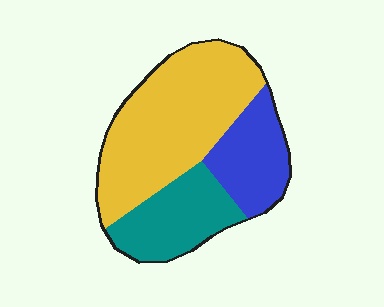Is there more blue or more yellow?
Yellow.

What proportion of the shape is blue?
Blue covers about 20% of the shape.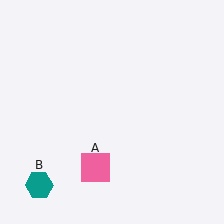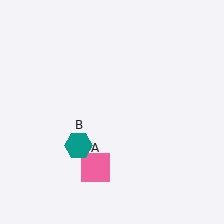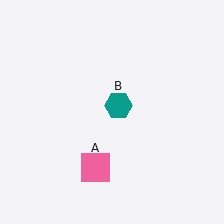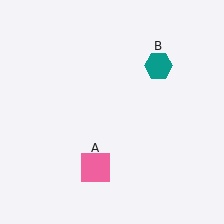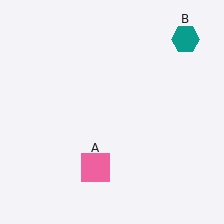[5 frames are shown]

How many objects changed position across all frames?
1 object changed position: teal hexagon (object B).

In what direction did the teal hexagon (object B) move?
The teal hexagon (object B) moved up and to the right.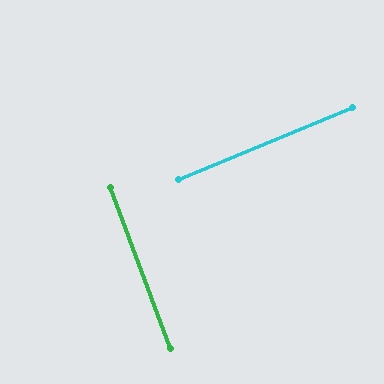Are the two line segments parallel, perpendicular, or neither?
Perpendicular — they meet at approximately 88°.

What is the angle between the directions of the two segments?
Approximately 88 degrees.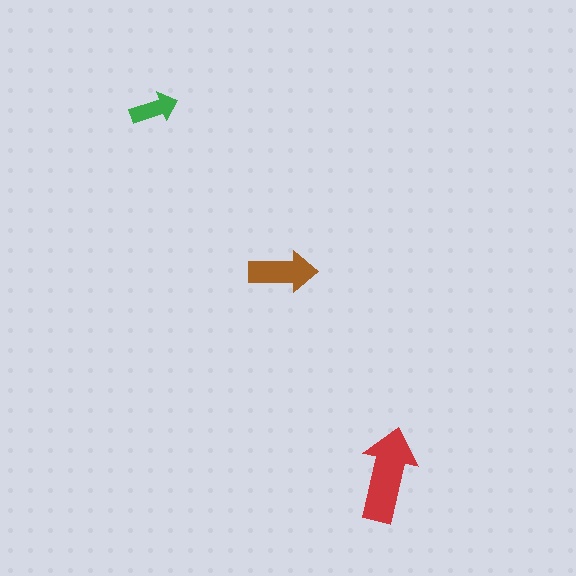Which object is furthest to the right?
The red arrow is rightmost.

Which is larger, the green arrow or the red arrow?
The red one.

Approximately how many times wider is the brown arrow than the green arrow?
About 1.5 times wider.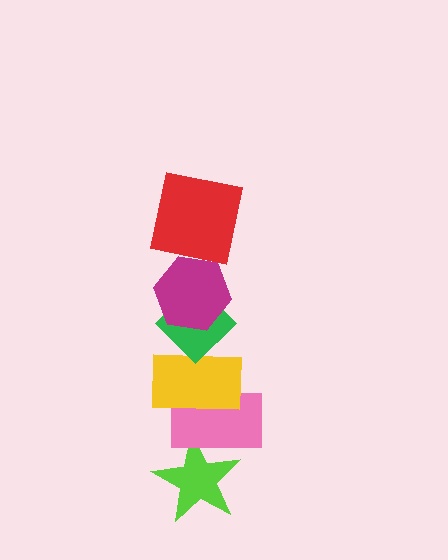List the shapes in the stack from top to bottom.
From top to bottom: the red square, the magenta hexagon, the green diamond, the yellow rectangle, the pink rectangle, the lime star.